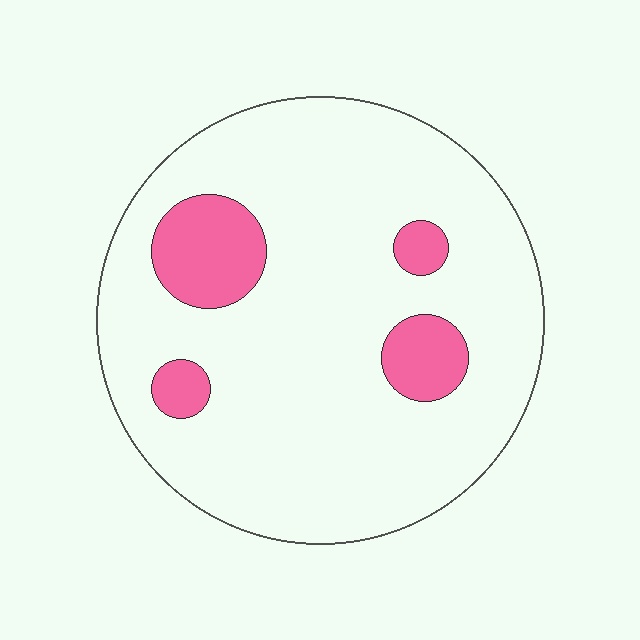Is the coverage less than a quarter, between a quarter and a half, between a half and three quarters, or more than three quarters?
Less than a quarter.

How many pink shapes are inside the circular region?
4.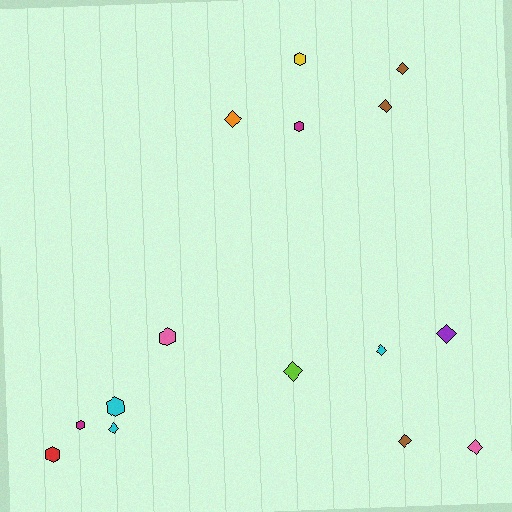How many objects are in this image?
There are 15 objects.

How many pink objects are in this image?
There are 2 pink objects.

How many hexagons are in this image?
There are 6 hexagons.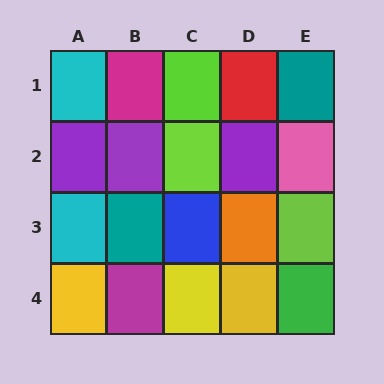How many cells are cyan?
2 cells are cyan.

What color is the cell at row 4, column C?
Yellow.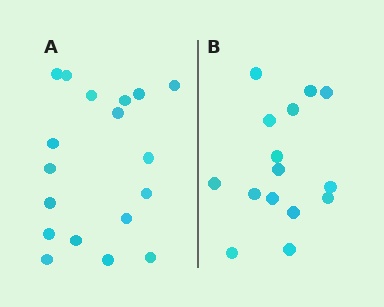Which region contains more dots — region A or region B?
Region A (the left region) has more dots.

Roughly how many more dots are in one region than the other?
Region A has just a few more — roughly 2 or 3 more dots than region B.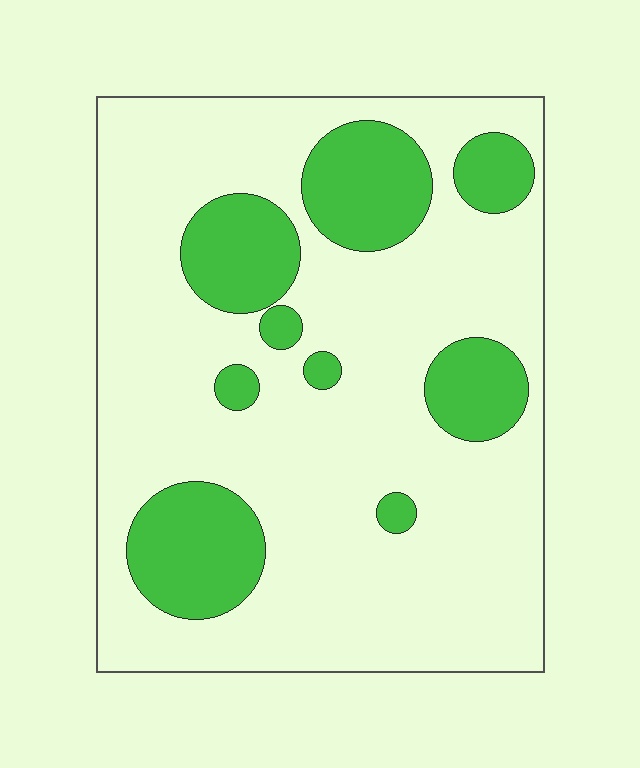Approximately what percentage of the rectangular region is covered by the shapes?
Approximately 25%.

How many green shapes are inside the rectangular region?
9.